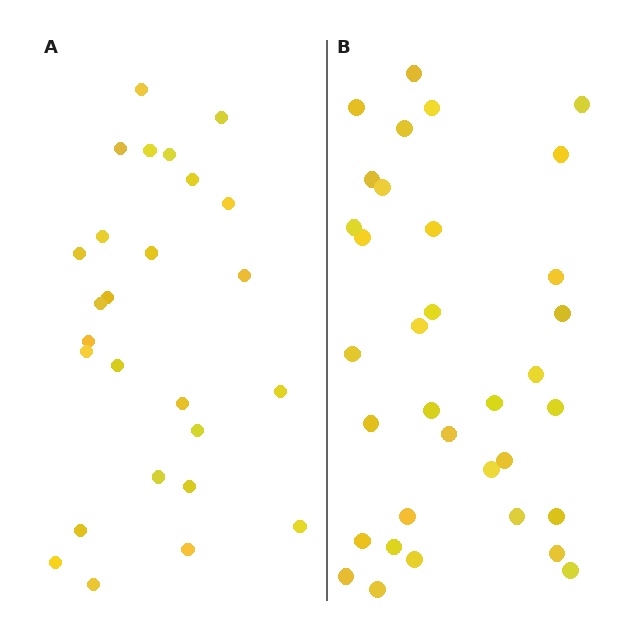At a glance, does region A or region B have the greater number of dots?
Region B (the right region) has more dots.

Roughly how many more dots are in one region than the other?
Region B has roughly 8 or so more dots than region A.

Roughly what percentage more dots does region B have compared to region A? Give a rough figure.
About 30% more.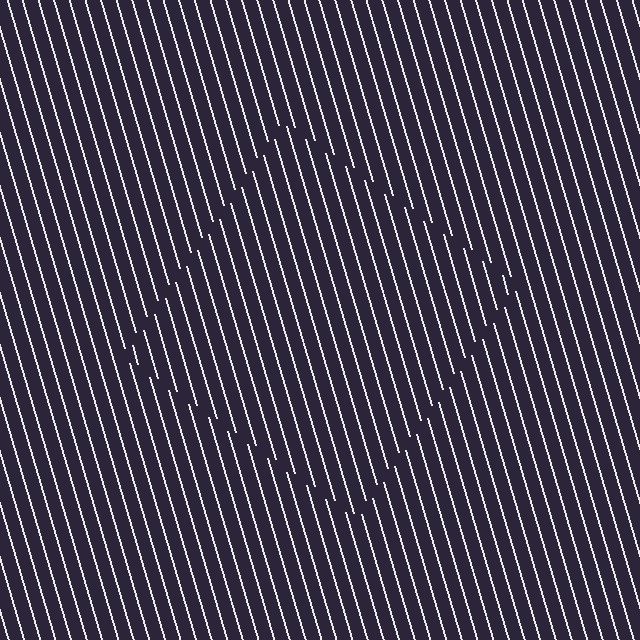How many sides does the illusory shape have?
4 sides — the line-ends trace a square.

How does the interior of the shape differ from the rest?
The interior of the shape contains the same grating, shifted by half a period — the contour is defined by the phase discontinuity where line-ends from the inner and outer gratings abut.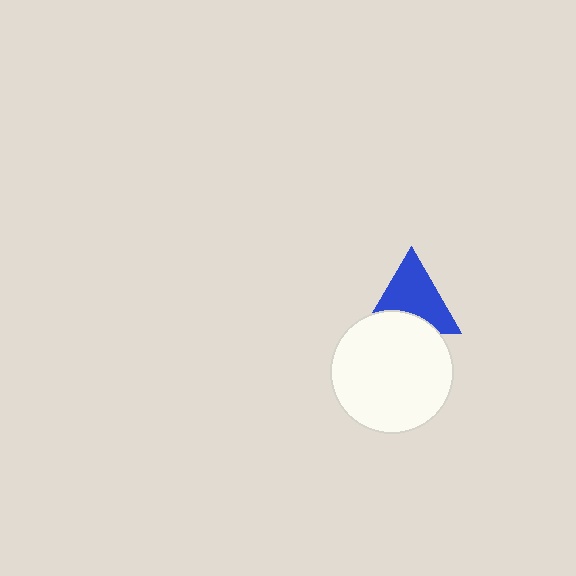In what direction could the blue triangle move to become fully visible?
The blue triangle could move up. That would shift it out from behind the white circle entirely.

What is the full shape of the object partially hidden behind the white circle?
The partially hidden object is a blue triangle.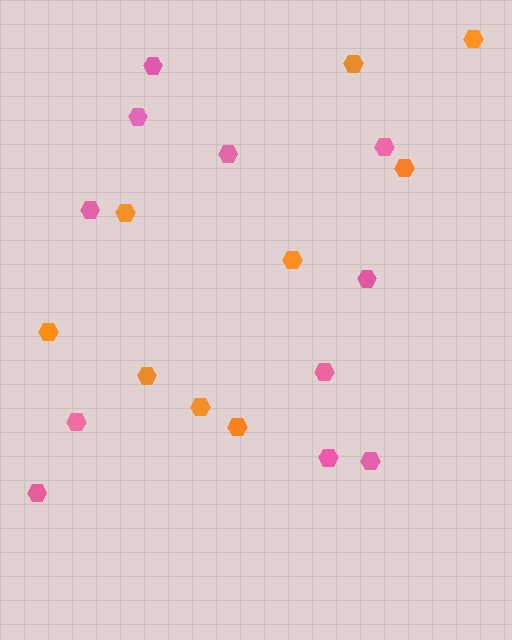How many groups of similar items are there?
There are 2 groups: one group of orange hexagons (9) and one group of pink hexagons (11).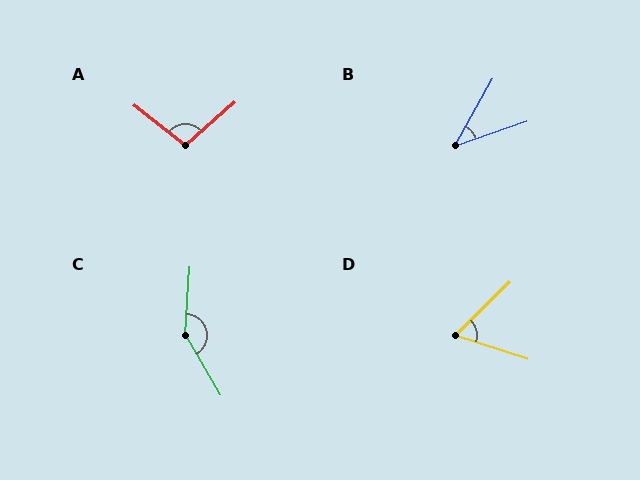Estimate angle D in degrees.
Approximately 62 degrees.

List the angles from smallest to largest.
B (41°), D (62°), A (101°), C (146°).